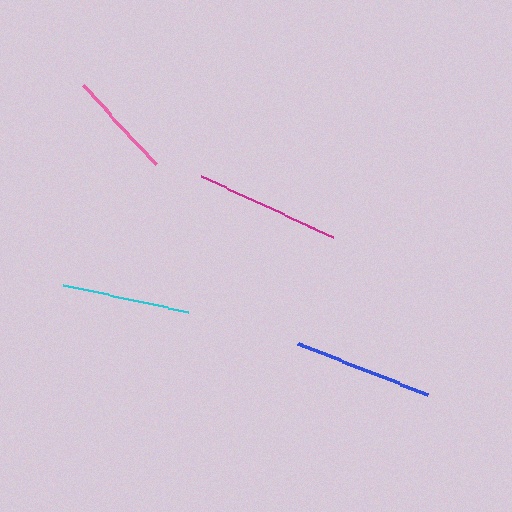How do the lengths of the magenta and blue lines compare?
The magenta and blue lines are approximately the same length.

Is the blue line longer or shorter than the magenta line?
The magenta line is longer than the blue line.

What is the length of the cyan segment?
The cyan segment is approximately 128 pixels long.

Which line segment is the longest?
The magenta line is the longest at approximately 145 pixels.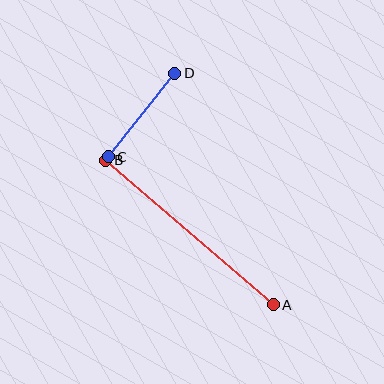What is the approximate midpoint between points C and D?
The midpoint is at approximately (142, 115) pixels.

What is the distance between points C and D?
The distance is approximately 107 pixels.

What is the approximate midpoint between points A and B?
The midpoint is at approximately (189, 233) pixels.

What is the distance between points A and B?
The distance is approximately 222 pixels.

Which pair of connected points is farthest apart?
Points A and B are farthest apart.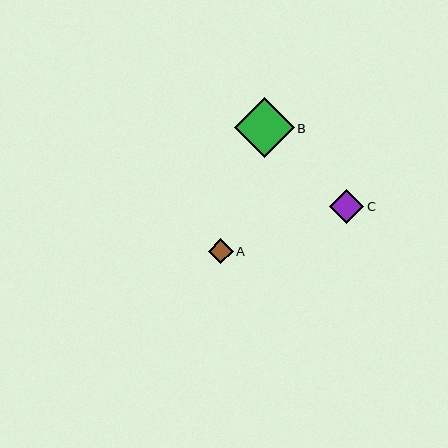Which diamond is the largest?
Diamond B is the largest with a size of approximately 60 pixels.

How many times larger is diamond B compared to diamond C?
Diamond B is approximately 1.7 times the size of diamond C.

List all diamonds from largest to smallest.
From largest to smallest: B, C, A.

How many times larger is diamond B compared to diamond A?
Diamond B is approximately 2.4 times the size of diamond A.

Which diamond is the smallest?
Diamond A is the smallest with a size of approximately 25 pixels.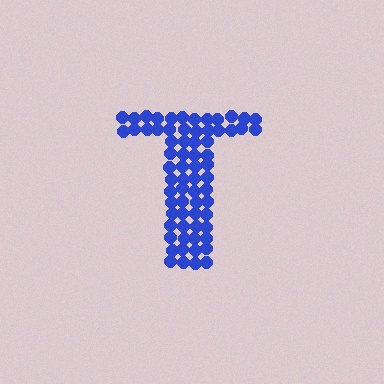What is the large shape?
The large shape is the letter T.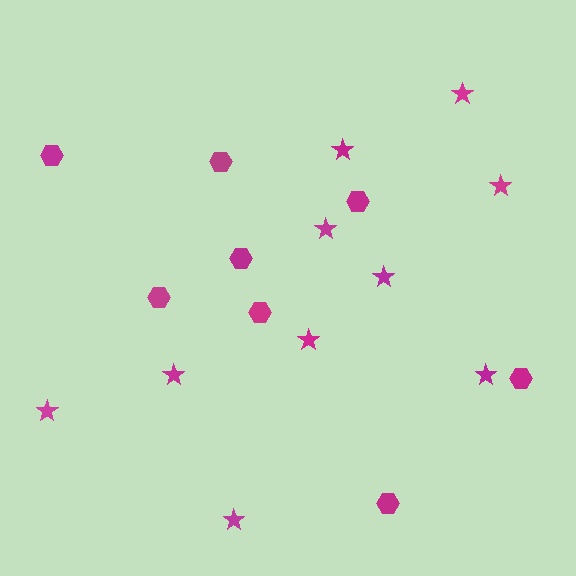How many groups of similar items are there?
There are 2 groups: one group of hexagons (8) and one group of stars (10).